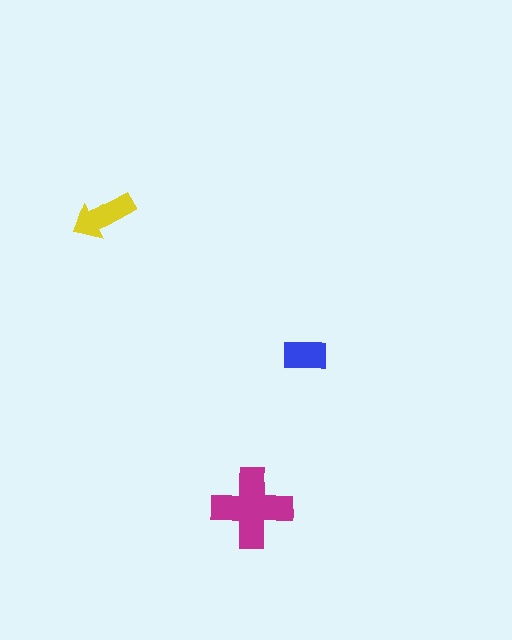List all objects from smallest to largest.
The blue rectangle, the yellow arrow, the magenta cross.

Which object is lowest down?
The magenta cross is bottommost.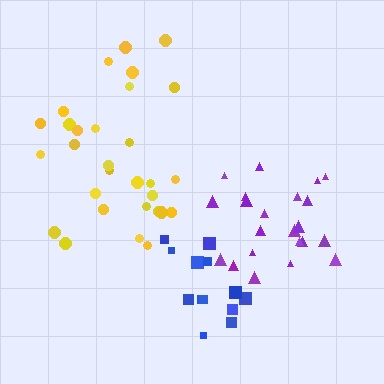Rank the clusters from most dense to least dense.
purple, blue, yellow.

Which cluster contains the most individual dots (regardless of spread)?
Yellow (30).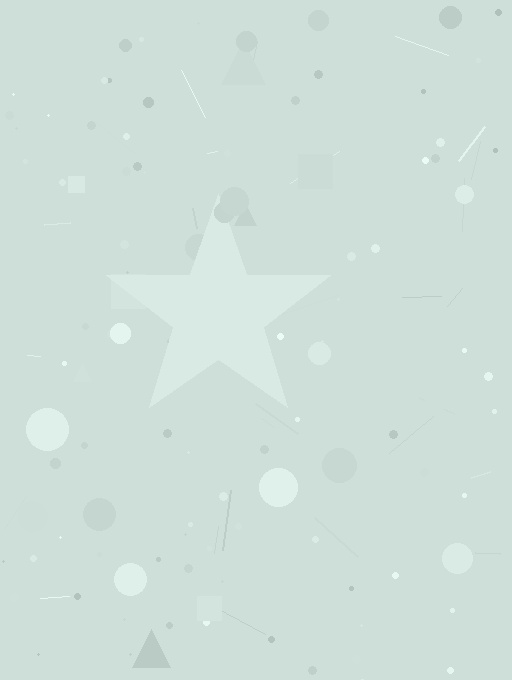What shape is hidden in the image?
A star is hidden in the image.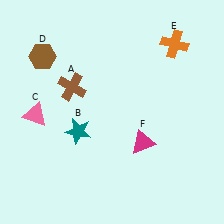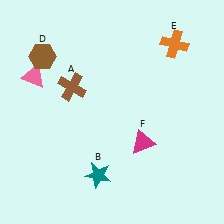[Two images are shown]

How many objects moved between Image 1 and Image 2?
2 objects moved between the two images.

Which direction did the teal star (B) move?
The teal star (B) moved down.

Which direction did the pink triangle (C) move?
The pink triangle (C) moved up.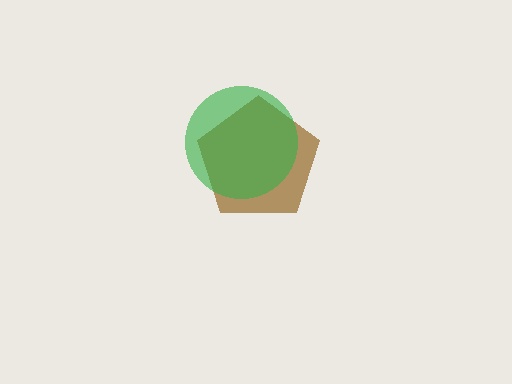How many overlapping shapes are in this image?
There are 2 overlapping shapes in the image.